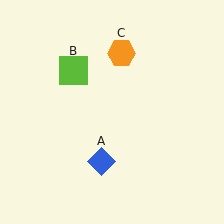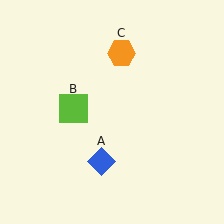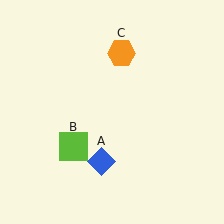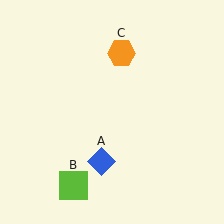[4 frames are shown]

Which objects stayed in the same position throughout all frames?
Blue diamond (object A) and orange hexagon (object C) remained stationary.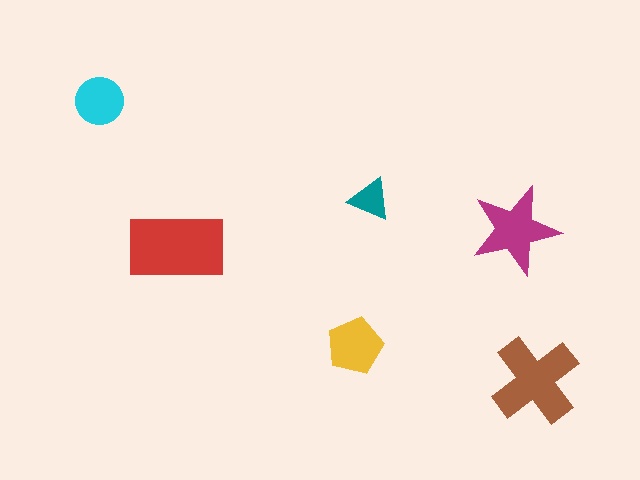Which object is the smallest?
The teal triangle.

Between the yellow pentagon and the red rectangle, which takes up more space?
The red rectangle.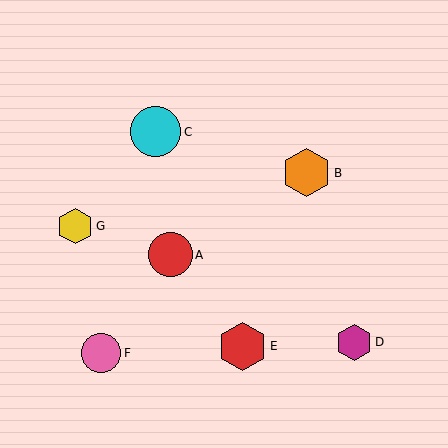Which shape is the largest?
The cyan circle (labeled C) is the largest.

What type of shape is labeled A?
Shape A is a red circle.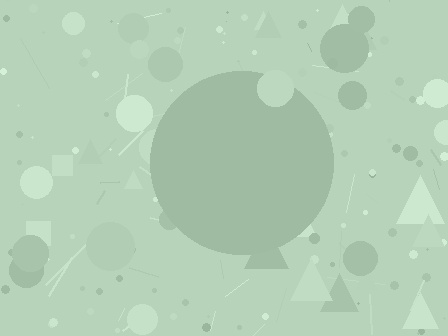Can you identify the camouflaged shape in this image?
The camouflaged shape is a circle.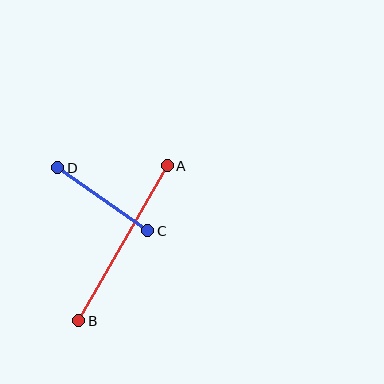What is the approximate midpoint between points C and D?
The midpoint is at approximately (103, 199) pixels.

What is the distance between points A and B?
The distance is approximately 178 pixels.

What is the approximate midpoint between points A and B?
The midpoint is at approximately (123, 243) pixels.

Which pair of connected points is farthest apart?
Points A and B are farthest apart.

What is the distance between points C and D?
The distance is approximately 110 pixels.